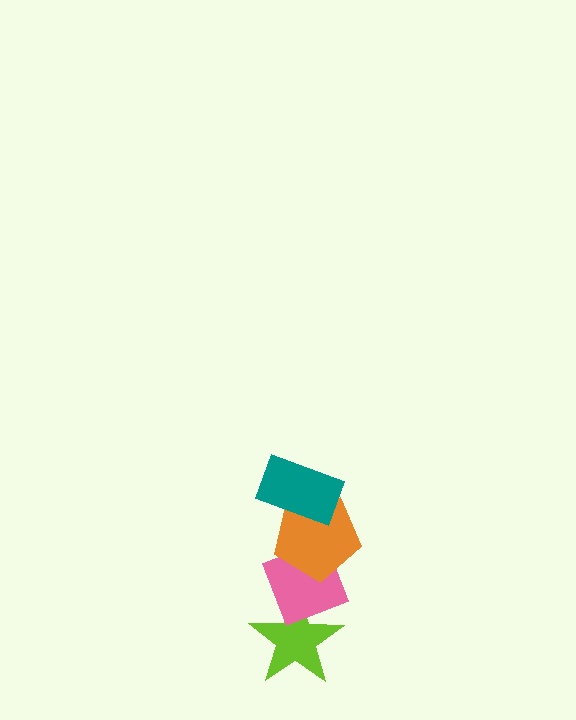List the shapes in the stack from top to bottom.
From top to bottom: the teal rectangle, the orange pentagon, the pink diamond, the lime star.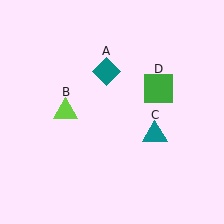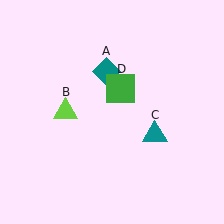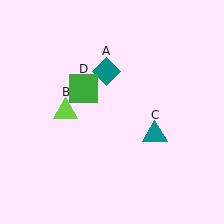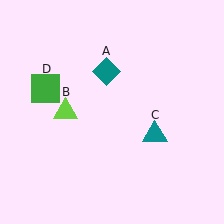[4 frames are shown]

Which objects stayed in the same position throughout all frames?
Teal diamond (object A) and lime triangle (object B) and teal triangle (object C) remained stationary.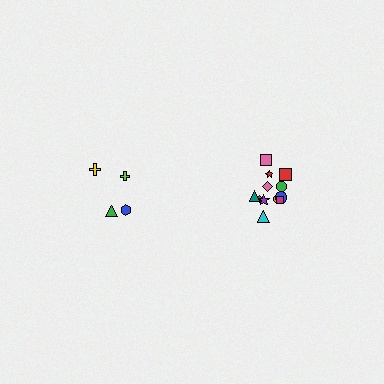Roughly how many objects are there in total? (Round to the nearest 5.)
Roughly 15 objects in total.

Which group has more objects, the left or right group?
The right group.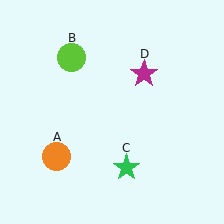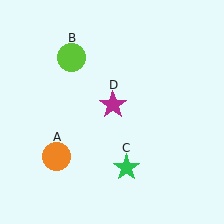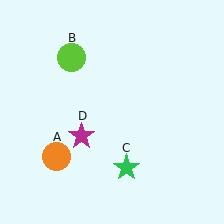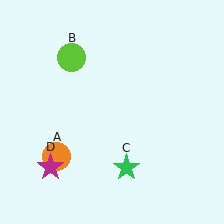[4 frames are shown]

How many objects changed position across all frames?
1 object changed position: magenta star (object D).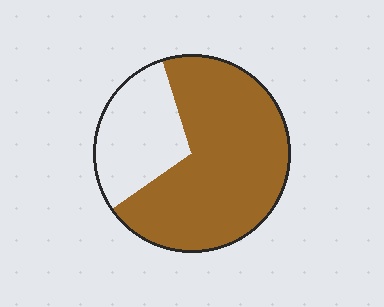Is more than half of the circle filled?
Yes.